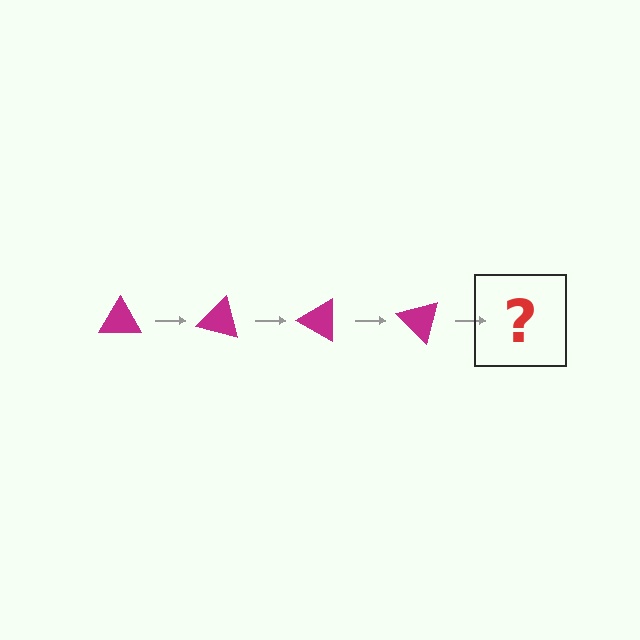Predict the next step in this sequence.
The next step is a magenta triangle rotated 60 degrees.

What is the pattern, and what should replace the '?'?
The pattern is that the triangle rotates 15 degrees each step. The '?' should be a magenta triangle rotated 60 degrees.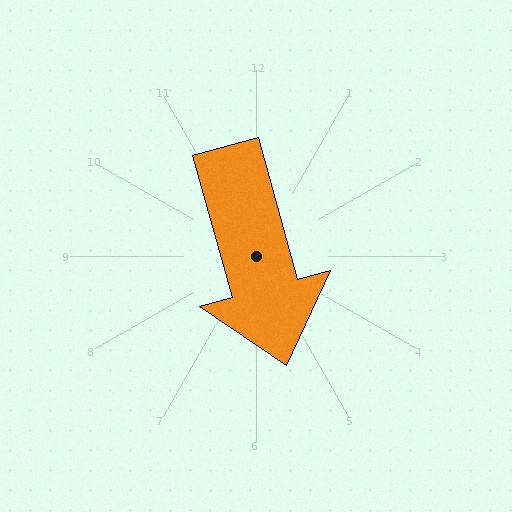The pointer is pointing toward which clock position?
Roughly 5 o'clock.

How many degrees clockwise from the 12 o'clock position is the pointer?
Approximately 165 degrees.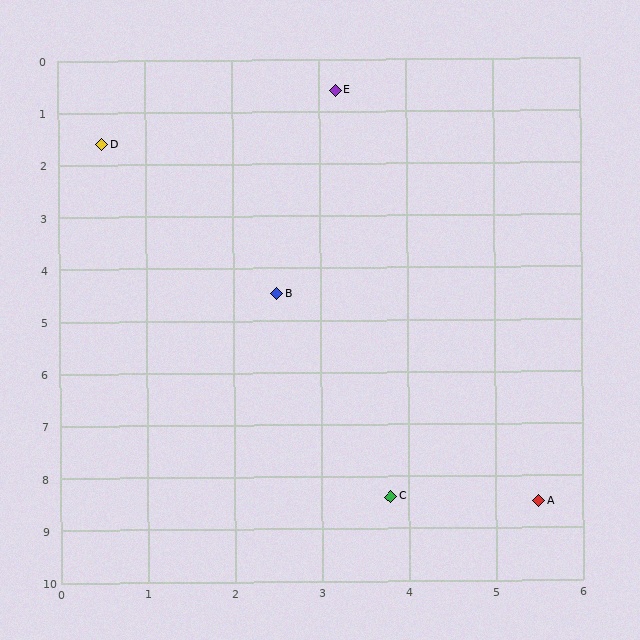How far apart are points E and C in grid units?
Points E and C are about 7.8 grid units apart.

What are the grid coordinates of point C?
Point C is at approximately (3.8, 8.4).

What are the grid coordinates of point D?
Point D is at approximately (0.5, 1.6).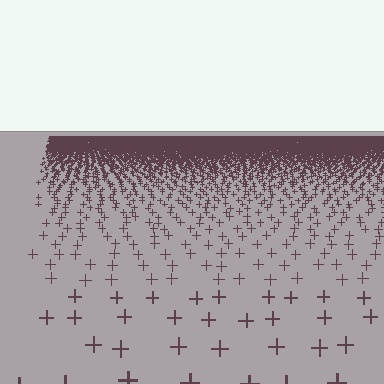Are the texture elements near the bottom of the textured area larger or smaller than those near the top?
Larger. Near the bottom, elements are closer to the viewer and appear at a bigger on-screen size.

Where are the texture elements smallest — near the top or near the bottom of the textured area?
Near the top.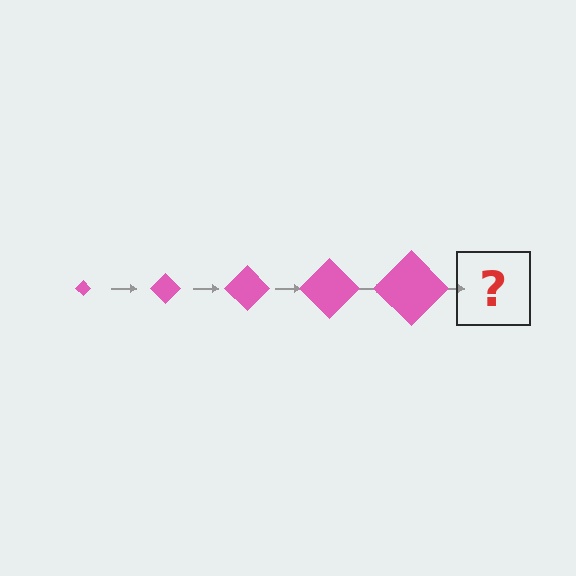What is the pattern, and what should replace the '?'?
The pattern is that the diamond gets progressively larger each step. The '?' should be a pink diamond, larger than the previous one.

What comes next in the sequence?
The next element should be a pink diamond, larger than the previous one.